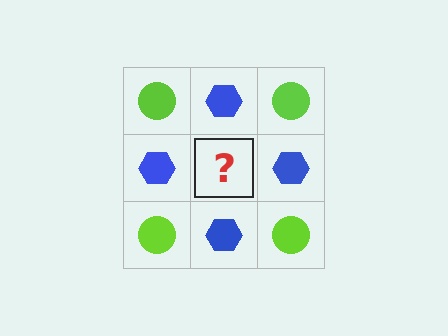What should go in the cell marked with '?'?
The missing cell should contain a lime circle.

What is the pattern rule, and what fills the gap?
The rule is that it alternates lime circle and blue hexagon in a checkerboard pattern. The gap should be filled with a lime circle.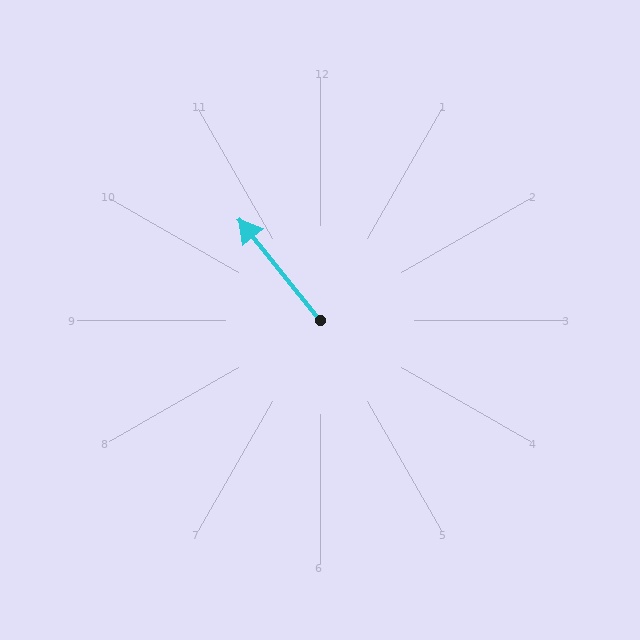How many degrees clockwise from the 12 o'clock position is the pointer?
Approximately 321 degrees.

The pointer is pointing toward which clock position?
Roughly 11 o'clock.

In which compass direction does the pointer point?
Northwest.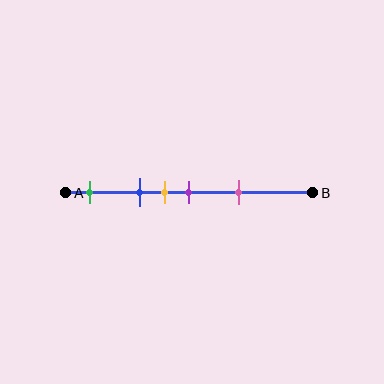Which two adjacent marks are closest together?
The yellow and purple marks are the closest adjacent pair.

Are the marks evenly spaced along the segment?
No, the marks are not evenly spaced.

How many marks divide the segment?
There are 5 marks dividing the segment.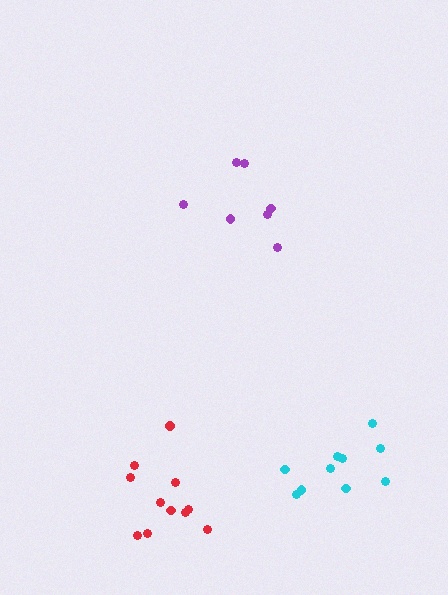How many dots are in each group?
Group 1: 10 dots, Group 2: 7 dots, Group 3: 11 dots (28 total).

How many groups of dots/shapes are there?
There are 3 groups.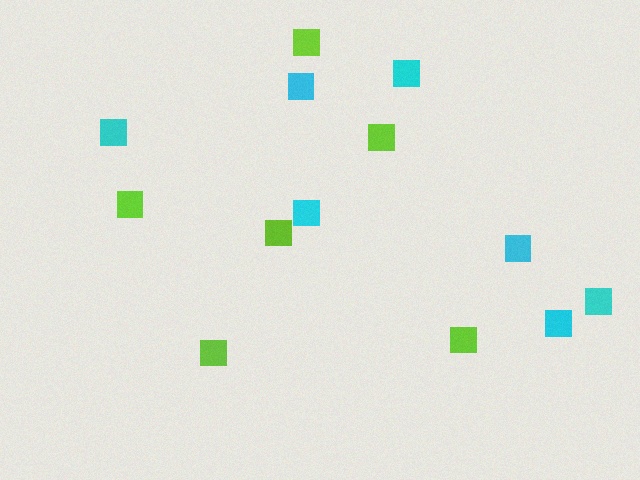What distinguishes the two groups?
There are 2 groups: one group of cyan squares (7) and one group of lime squares (6).